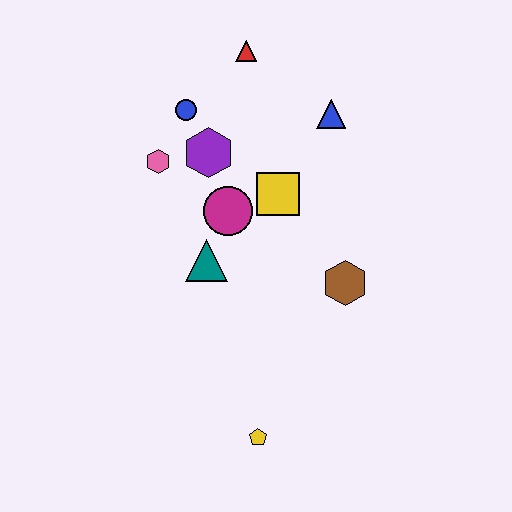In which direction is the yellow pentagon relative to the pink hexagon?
The yellow pentagon is below the pink hexagon.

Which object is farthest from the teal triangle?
The red triangle is farthest from the teal triangle.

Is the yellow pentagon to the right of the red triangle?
Yes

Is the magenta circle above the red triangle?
No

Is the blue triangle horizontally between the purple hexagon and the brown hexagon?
Yes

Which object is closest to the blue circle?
The purple hexagon is closest to the blue circle.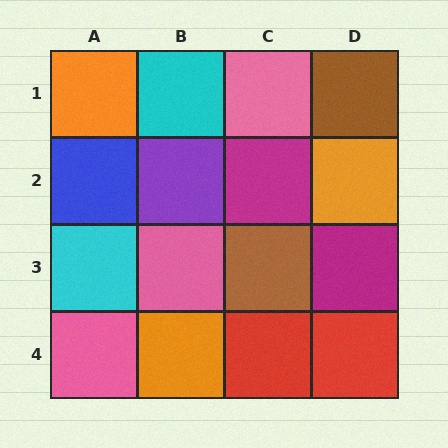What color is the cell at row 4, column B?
Orange.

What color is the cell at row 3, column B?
Pink.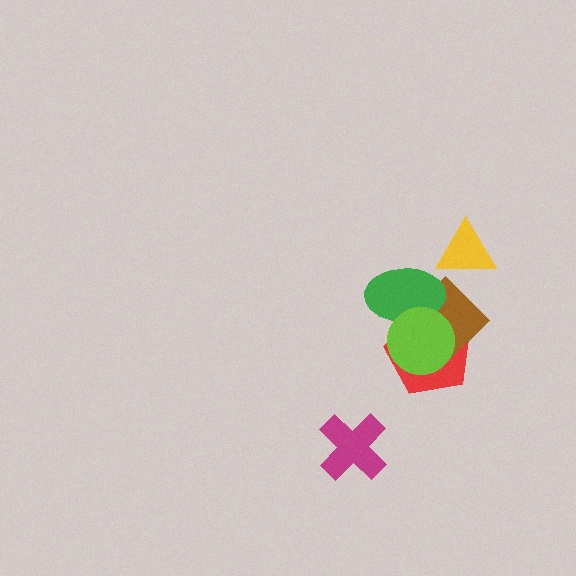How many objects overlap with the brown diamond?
3 objects overlap with the brown diamond.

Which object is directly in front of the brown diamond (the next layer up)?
The green ellipse is directly in front of the brown diamond.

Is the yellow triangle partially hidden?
No, no other shape covers it.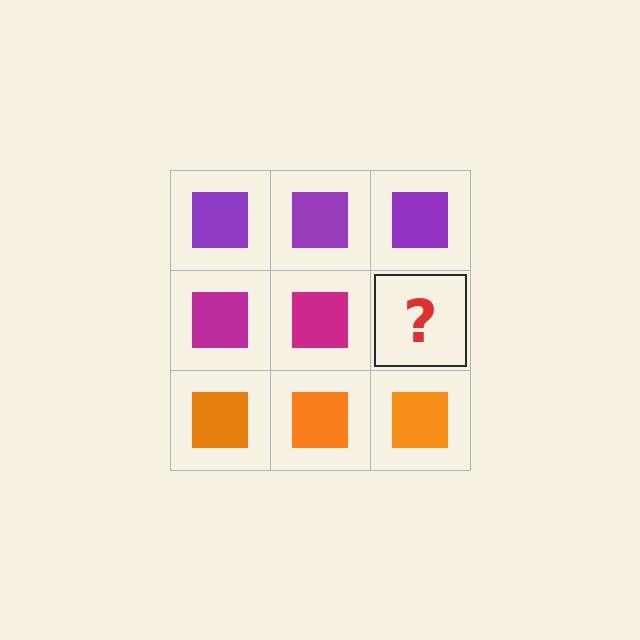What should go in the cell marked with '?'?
The missing cell should contain a magenta square.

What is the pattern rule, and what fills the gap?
The rule is that each row has a consistent color. The gap should be filled with a magenta square.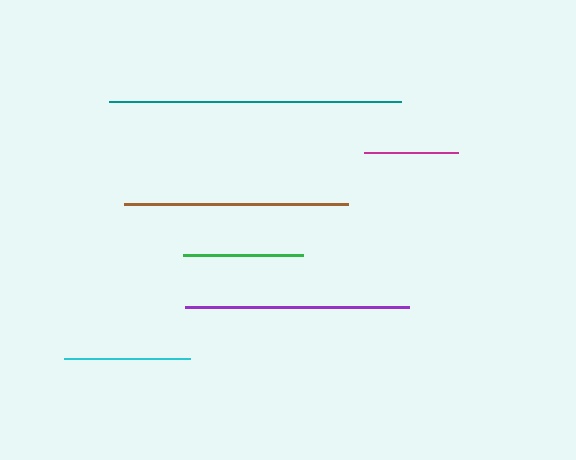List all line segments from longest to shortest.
From longest to shortest: teal, brown, purple, cyan, green, magenta.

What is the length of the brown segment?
The brown segment is approximately 223 pixels long.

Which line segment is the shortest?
The magenta line is the shortest at approximately 93 pixels.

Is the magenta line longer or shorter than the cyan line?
The cyan line is longer than the magenta line.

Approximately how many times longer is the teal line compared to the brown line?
The teal line is approximately 1.3 times the length of the brown line.